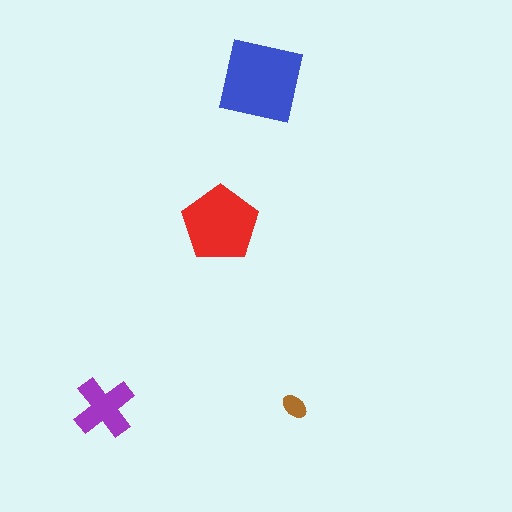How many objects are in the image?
There are 4 objects in the image.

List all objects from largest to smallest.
The blue square, the red pentagon, the purple cross, the brown ellipse.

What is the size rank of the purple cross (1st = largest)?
3rd.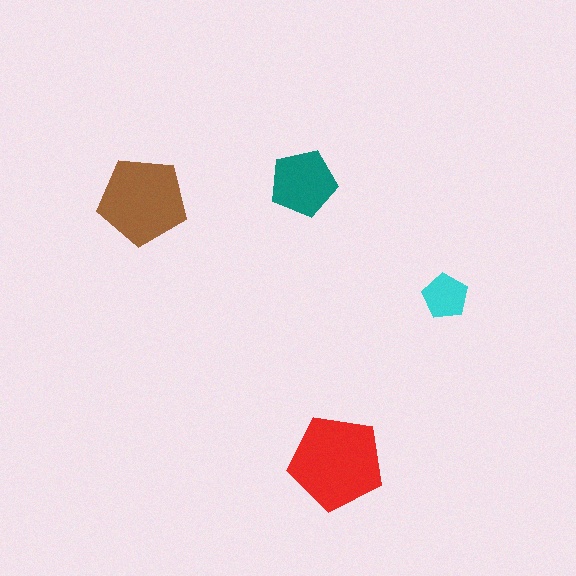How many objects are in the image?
There are 4 objects in the image.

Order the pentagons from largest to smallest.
the red one, the brown one, the teal one, the cyan one.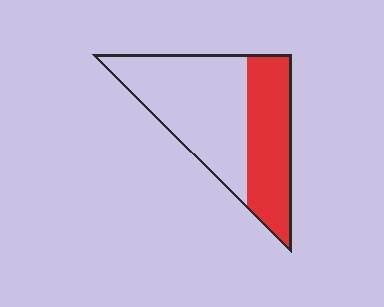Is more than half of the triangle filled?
No.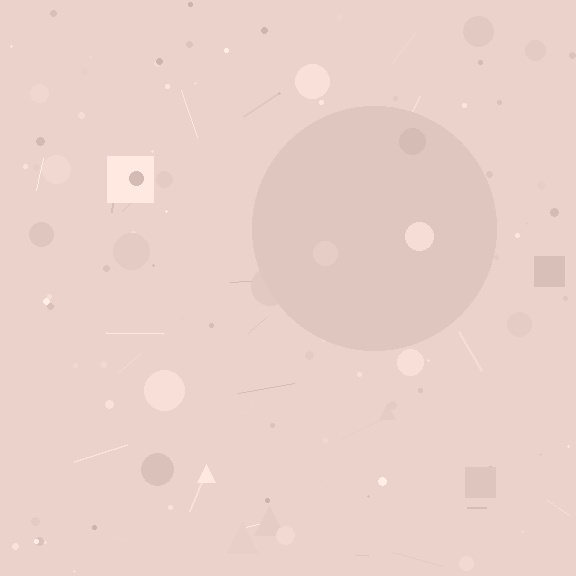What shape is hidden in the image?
A circle is hidden in the image.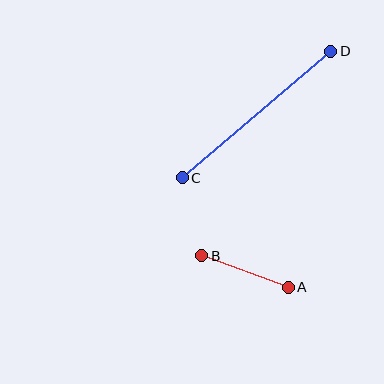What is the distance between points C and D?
The distance is approximately 195 pixels.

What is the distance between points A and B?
The distance is approximately 92 pixels.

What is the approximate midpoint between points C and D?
The midpoint is at approximately (257, 114) pixels.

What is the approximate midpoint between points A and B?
The midpoint is at approximately (245, 272) pixels.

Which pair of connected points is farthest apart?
Points C and D are farthest apart.